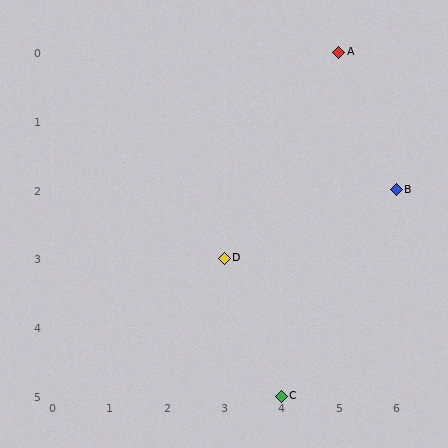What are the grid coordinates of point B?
Point B is at grid coordinates (6, 2).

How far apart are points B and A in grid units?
Points B and A are 1 column and 2 rows apart (about 2.2 grid units diagonally).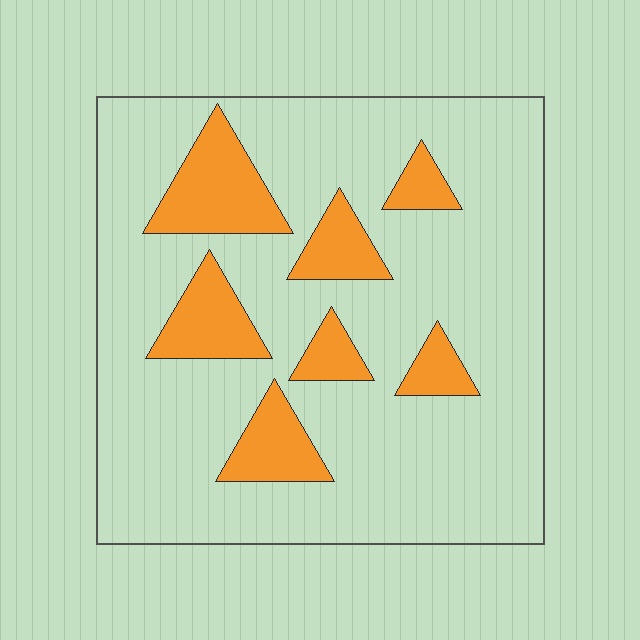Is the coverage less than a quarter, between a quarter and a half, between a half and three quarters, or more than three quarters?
Less than a quarter.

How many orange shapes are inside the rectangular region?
7.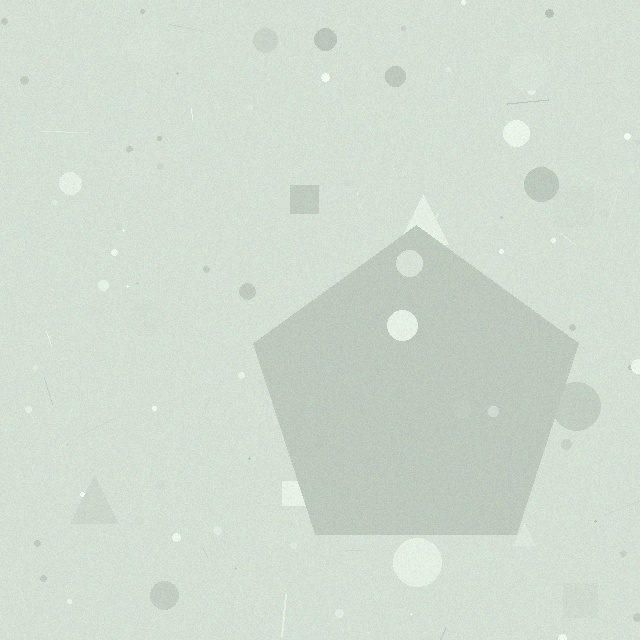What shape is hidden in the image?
A pentagon is hidden in the image.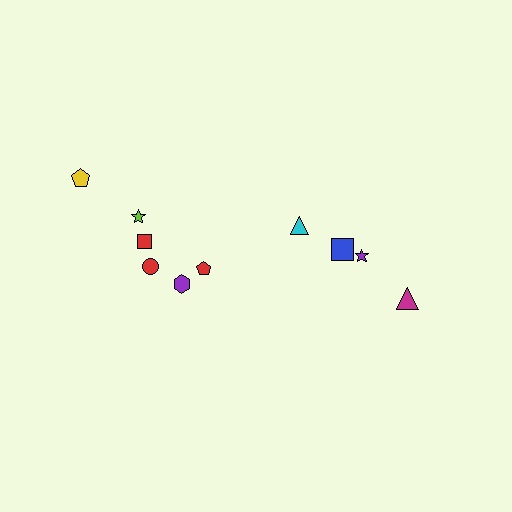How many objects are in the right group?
There are 4 objects.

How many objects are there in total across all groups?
There are 10 objects.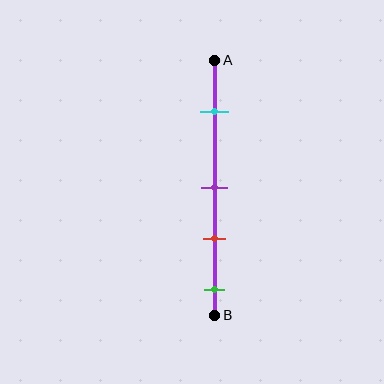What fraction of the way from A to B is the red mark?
The red mark is approximately 70% (0.7) of the way from A to B.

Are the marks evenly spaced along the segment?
No, the marks are not evenly spaced.